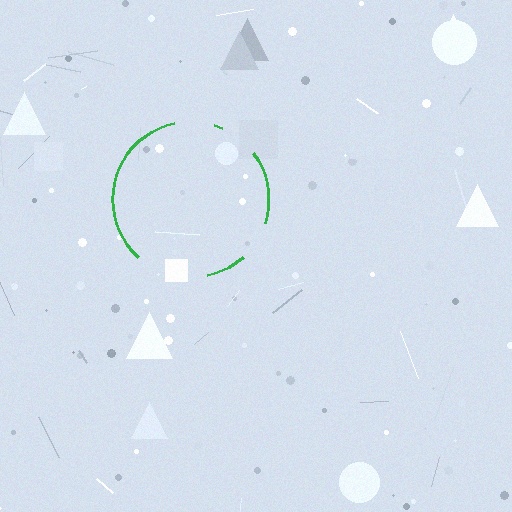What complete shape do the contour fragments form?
The contour fragments form a circle.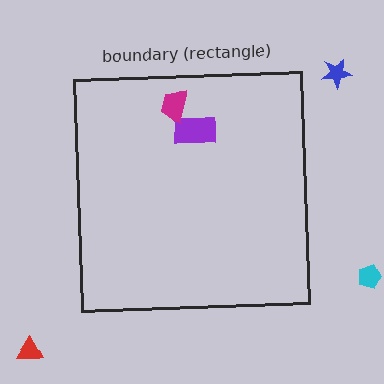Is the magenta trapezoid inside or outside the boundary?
Inside.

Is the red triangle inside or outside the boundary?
Outside.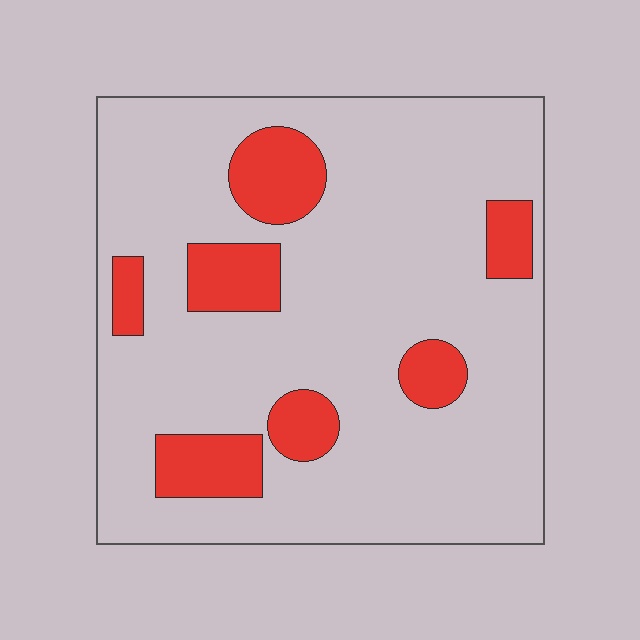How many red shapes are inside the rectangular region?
7.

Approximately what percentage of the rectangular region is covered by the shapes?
Approximately 20%.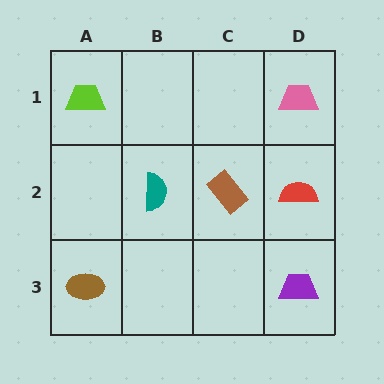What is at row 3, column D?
A purple trapezoid.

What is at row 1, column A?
A lime trapezoid.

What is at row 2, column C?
A brown rectangle.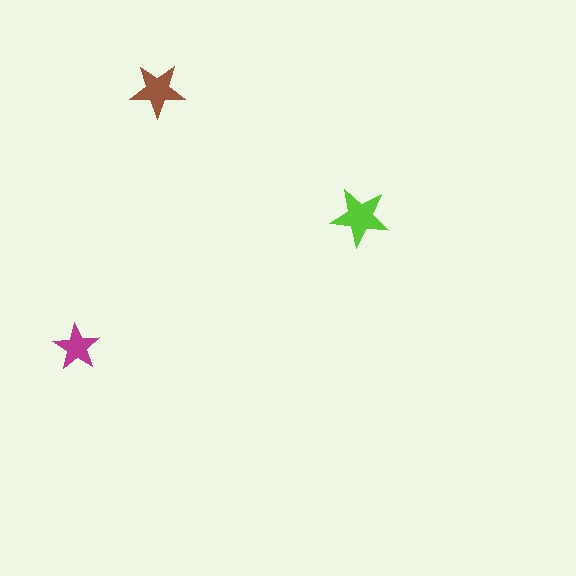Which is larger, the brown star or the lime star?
The lime one.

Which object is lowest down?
The magenta star is bottommost.